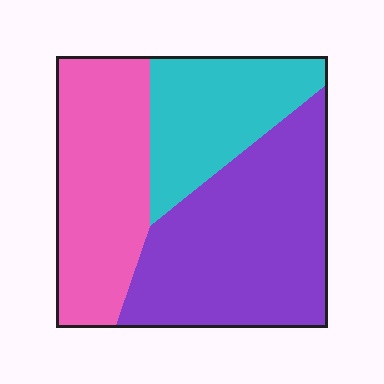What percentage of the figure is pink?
Pink covers 32% of the figure.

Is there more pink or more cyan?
Pink.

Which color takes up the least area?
Cyan, at roughly 25%.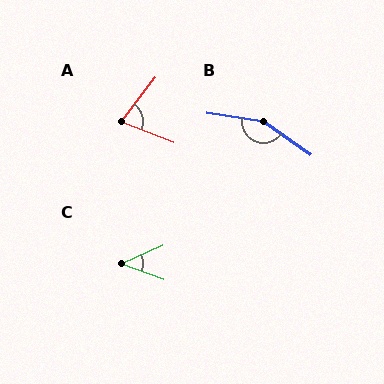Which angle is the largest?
B, at approximately 154 degrees.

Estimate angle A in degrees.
Approximately 73 degrees.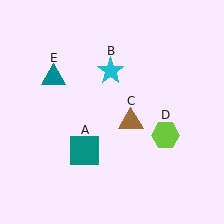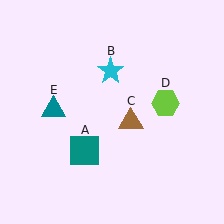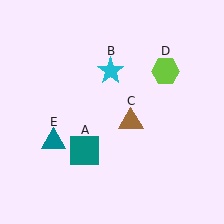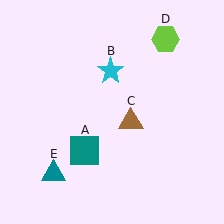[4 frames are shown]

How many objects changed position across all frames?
2 objects changed position: lime hexagon (object D), teal triangle (object E).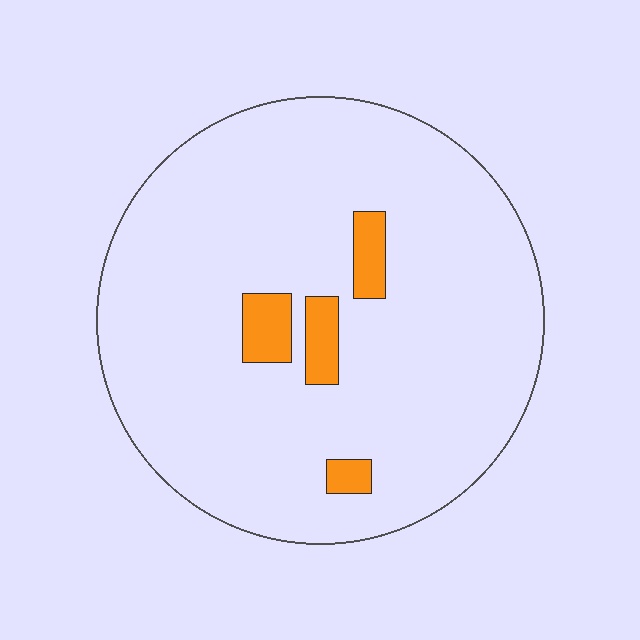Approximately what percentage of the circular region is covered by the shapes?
Approximately 5%.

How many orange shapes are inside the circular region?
4.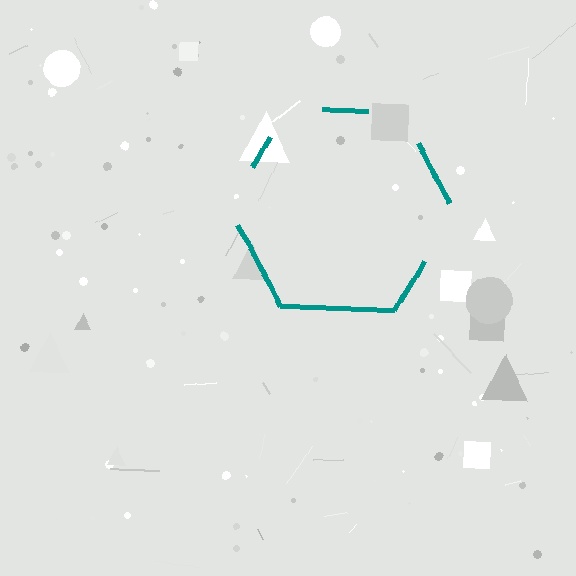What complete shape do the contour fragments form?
The contour fragments form a hexagon.